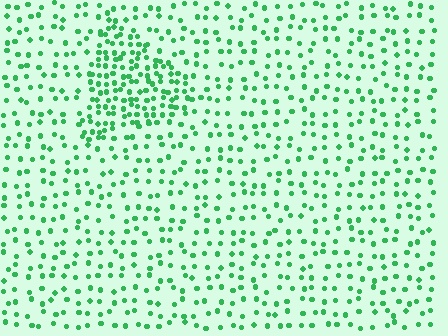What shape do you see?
I see a triangle.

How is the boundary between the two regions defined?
The boundary is defined by a change in element density (approximately 2.2x ratio). All elements are the same color, size, and shape.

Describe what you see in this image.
The image contains small green elements arranged at two different densities. A triangle-shaped region is visible where the elements are more densely packed than the surrounding area.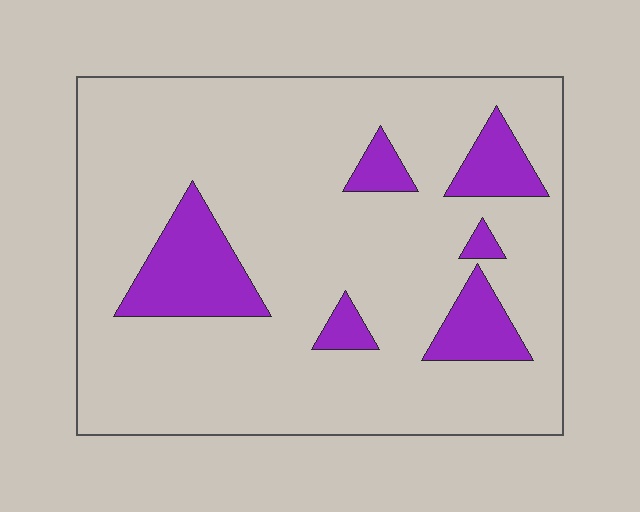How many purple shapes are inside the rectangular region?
6.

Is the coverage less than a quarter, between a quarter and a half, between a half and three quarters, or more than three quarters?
Less than a quarter.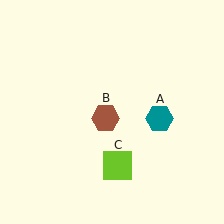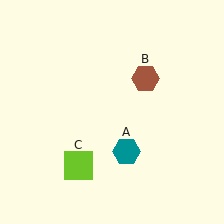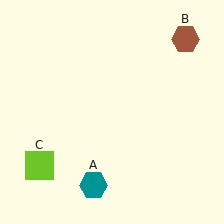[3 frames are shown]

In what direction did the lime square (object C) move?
The lime square (object C) moved left.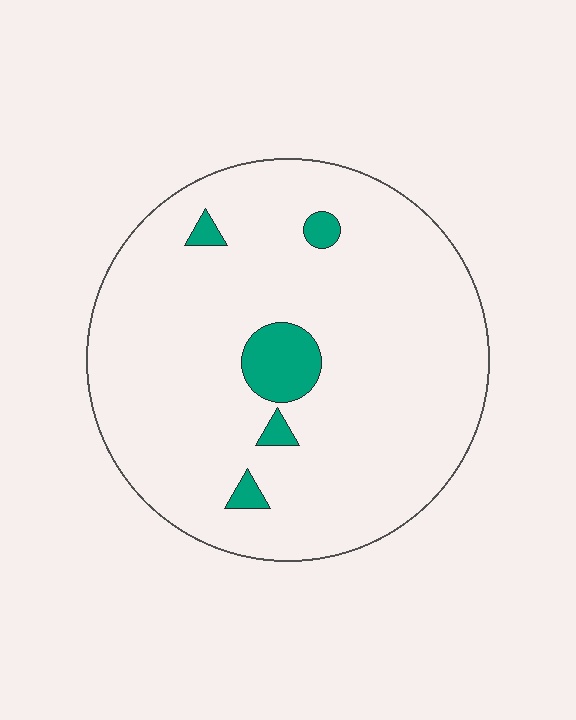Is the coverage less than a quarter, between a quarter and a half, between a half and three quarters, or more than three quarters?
Less than a quarter.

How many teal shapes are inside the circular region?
5.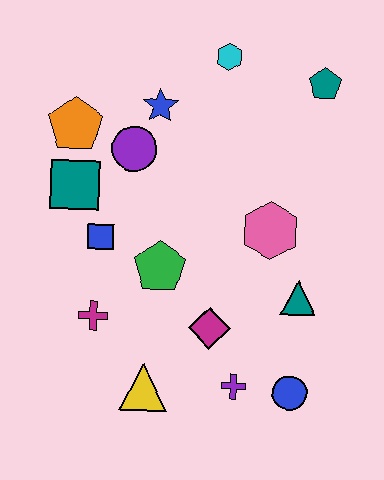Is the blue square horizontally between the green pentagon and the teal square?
Yes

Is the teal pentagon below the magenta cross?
No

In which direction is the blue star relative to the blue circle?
The blue star is above the blue circle.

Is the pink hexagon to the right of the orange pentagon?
Yes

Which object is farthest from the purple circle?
The blue circle is farthest from the purple circle.